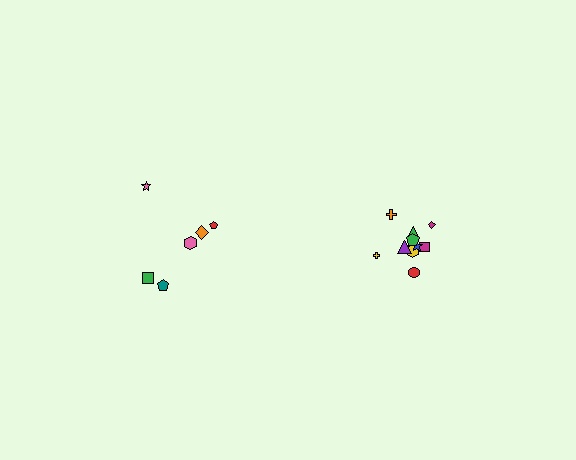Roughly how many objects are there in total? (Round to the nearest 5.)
Roughly 15 objects in total.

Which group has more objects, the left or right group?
The right group.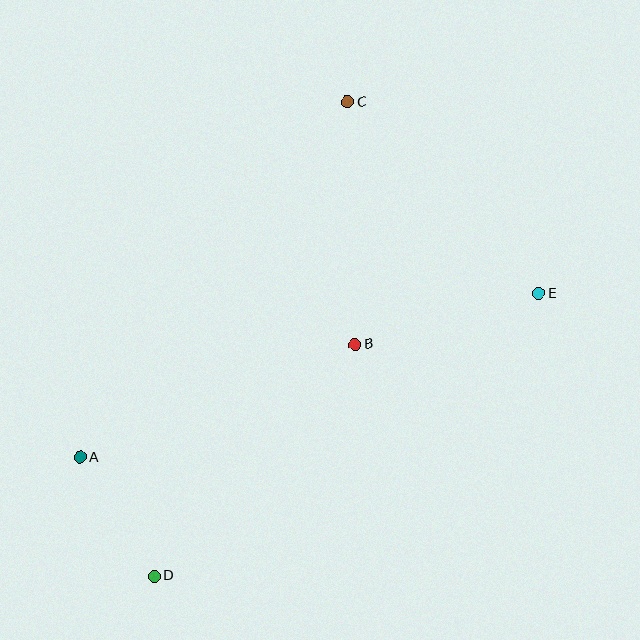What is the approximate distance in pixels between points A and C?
The distance between A and C is approximately 444 pixels.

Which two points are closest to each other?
Points A and D are closest to each other.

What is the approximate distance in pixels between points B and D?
The distance between B and D is approximately 307 pixels.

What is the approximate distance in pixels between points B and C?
The distance between B and C is approximately 242 pixels.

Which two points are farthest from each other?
Points C and D are farthest from each other.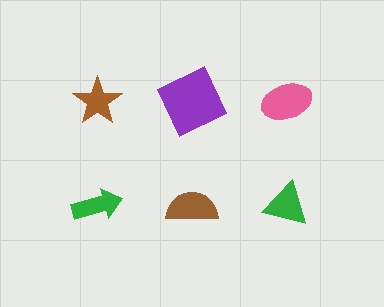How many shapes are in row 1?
3 shapes.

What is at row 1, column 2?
A purple square.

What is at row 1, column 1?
A brown star.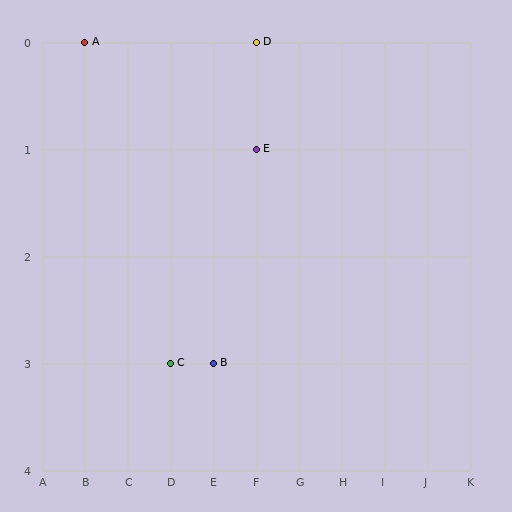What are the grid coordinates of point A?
Point A is at grid coordinates (B, 0).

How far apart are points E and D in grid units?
Points E and D are 1 row apart.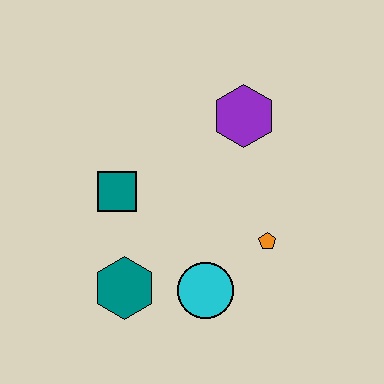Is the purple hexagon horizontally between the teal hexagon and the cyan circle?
No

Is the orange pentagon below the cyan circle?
No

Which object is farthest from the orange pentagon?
The teal square is farthest from the orange pentagon.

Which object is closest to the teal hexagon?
The cyan circle is closest to the teal hexagon.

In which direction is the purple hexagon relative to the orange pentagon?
The purple hexagon is above the orange pentagon.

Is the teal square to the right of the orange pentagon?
No